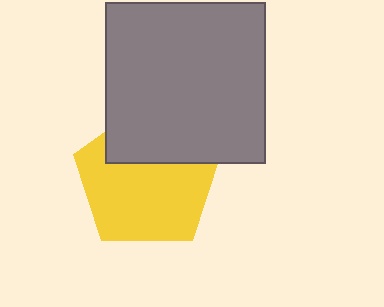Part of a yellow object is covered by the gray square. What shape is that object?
It is a pentagon.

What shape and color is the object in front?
The object in front is a gray square.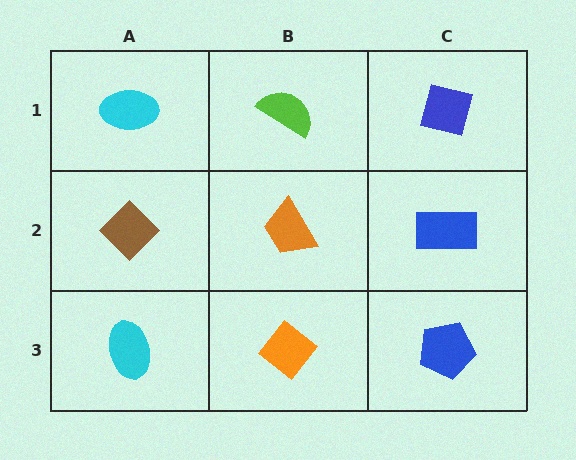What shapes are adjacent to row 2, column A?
A cyan ellipse (row 1, column A), a cyan ellipse (row 3, column A), an orange trapezoid (row 2, column B).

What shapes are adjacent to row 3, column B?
An orange trapezoid (row 2, column B), a cyan ellipse (row 3, column A), a blue pentagon (row 3, column C).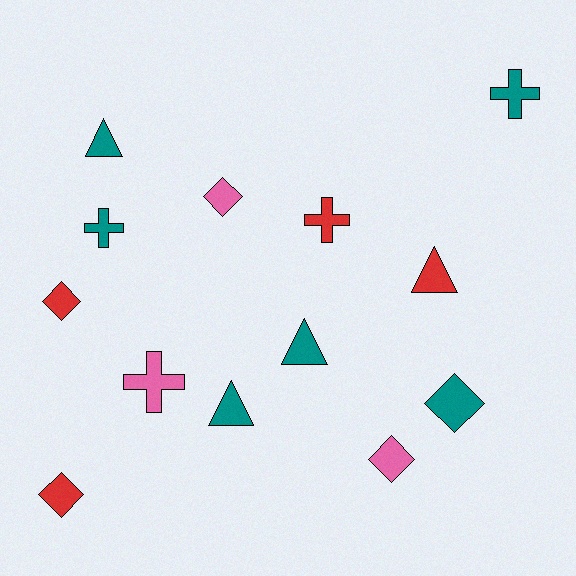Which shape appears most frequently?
Diamond, with 5 objects.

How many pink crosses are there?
There is 1 pink cross.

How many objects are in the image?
There are 13 objects.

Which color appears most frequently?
Teal, with 6 objects.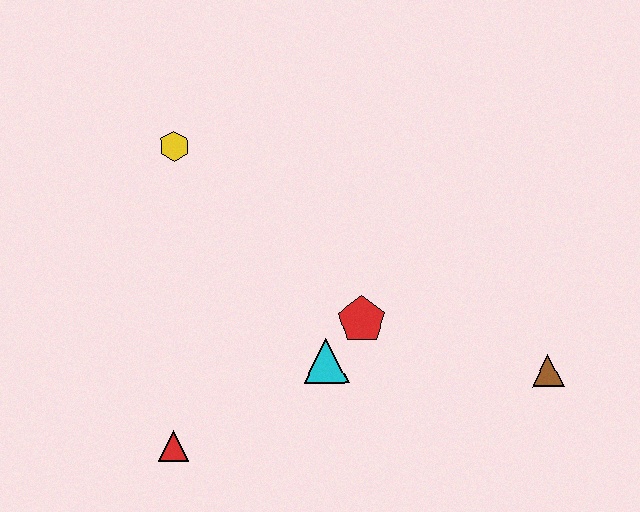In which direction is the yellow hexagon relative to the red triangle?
The yellow hexagon is above the red triangle.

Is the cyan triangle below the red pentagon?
Yes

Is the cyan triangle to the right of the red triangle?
Yes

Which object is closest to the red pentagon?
The cyan triangle is closest to the red pentagon.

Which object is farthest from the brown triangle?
The yellow hexagon is farthest from the brown triangle.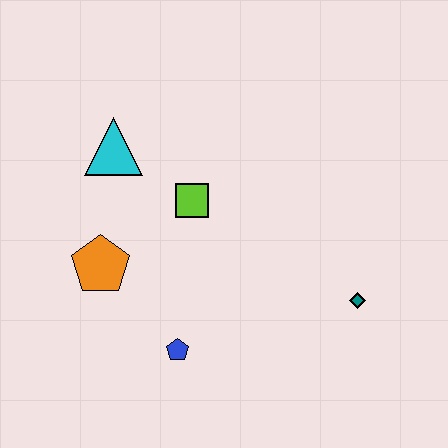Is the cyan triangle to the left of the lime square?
Yes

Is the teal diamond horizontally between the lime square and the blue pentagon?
No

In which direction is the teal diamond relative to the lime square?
The teal diamond is to the right of the lime square.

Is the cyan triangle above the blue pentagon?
Yes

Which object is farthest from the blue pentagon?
The cyan triangle is farthest from the blue pentagon.